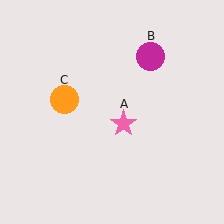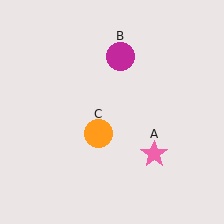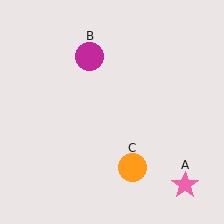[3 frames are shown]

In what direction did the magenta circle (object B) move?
The magenta circle (object B) moved left.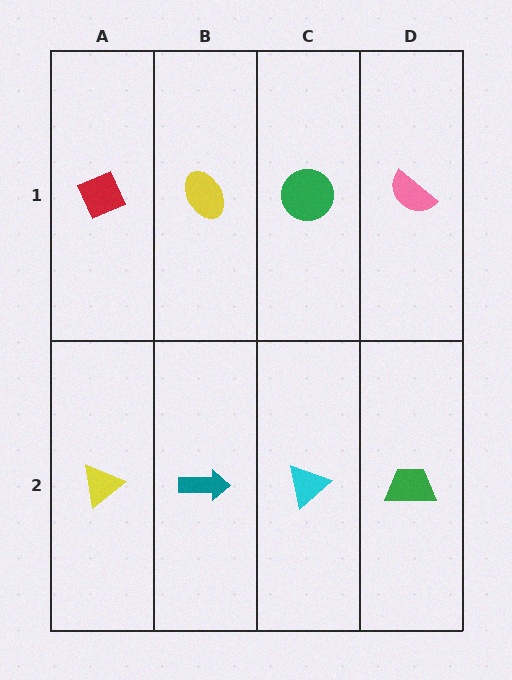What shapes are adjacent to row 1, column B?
A teal arrow (row 2, column B), a red diamond (row 1, column A), a green circle (row 1, column C).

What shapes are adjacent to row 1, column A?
A yellow triangle (row 2, column A), a yellow ellipse (row 1, column B).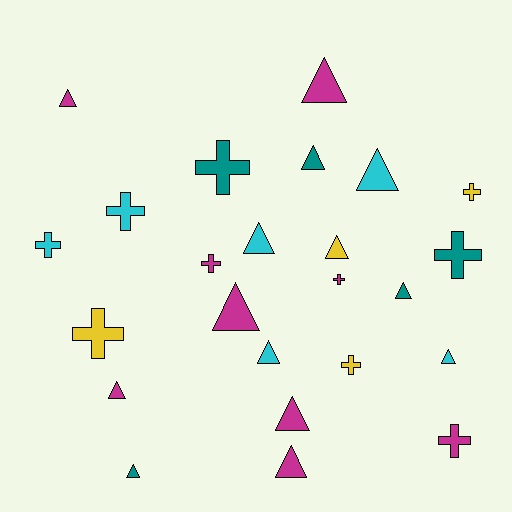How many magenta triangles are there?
There are 6 magenta triangles.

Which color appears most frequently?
Magenta, with 9 objects.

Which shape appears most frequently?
Triangle, with 14 objects.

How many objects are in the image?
There are 24 objects.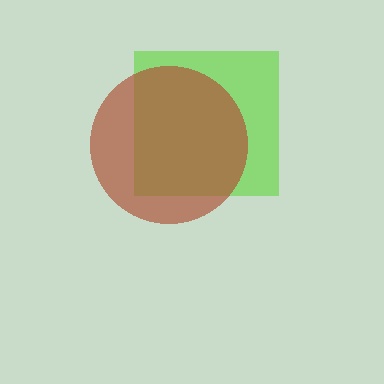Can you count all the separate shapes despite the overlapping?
Yes, there are 2 separate shapes.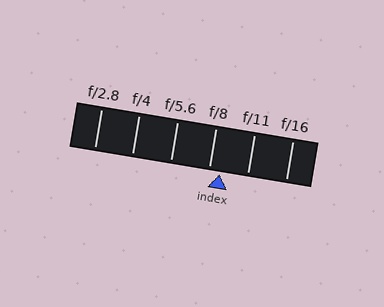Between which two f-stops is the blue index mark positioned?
The index mark is between f/8 and f/11.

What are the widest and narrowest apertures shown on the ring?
The widest aperture shown is f/2.8 and the narrowest is f/16.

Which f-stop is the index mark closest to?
The index mark is closest to f/8.